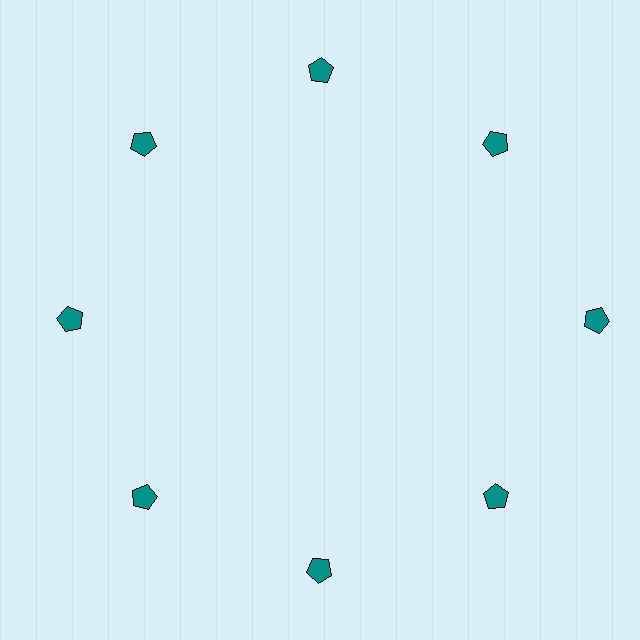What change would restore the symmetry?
The symmetry would be restored by moving it inward, back onto the ring so that all 8 pentagons sit at equal angles and equal distance from the center.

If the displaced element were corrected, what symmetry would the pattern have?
It would have 8-fold rotational symmetry — the pattern would map onto itself every 45 degrees.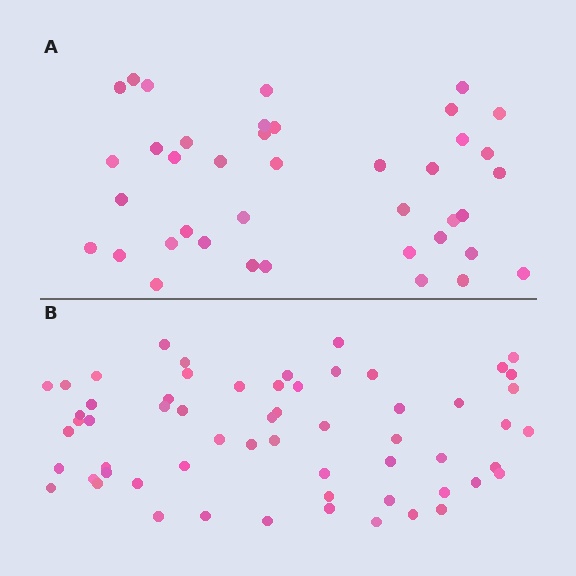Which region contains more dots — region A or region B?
Region B (the bottom region) has more dots.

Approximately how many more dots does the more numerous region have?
Region B has approximately 20 more dots than region A.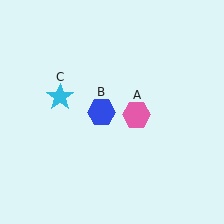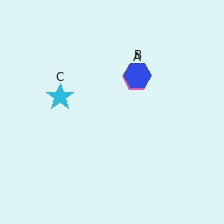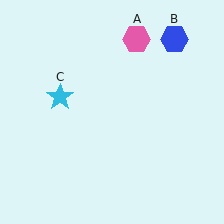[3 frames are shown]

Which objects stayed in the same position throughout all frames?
Cyan star (object C) remained stationary.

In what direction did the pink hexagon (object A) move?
The pink hexagon (object A) moved up.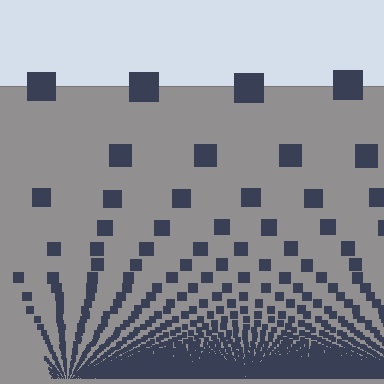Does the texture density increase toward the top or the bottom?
Density increases toward the bottom.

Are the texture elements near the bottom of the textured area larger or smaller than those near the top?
Smaller. The gradient is inverted — elements near the bottom are smaller and denser.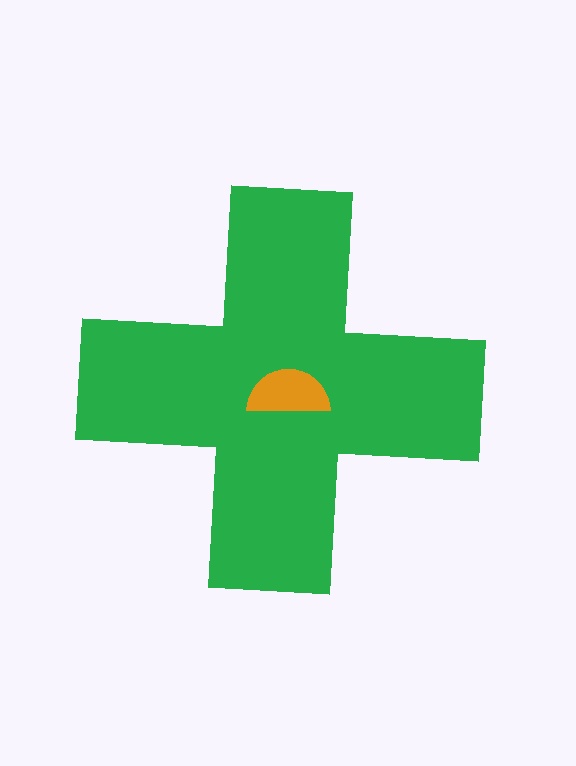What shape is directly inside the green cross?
The orange semicircle.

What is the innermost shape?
The orange semicircle.